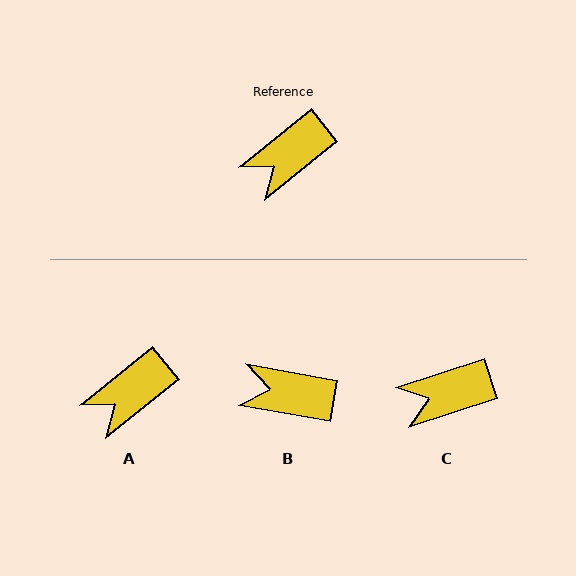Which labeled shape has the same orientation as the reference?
A.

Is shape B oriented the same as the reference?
No, it is off by about 49 degrees.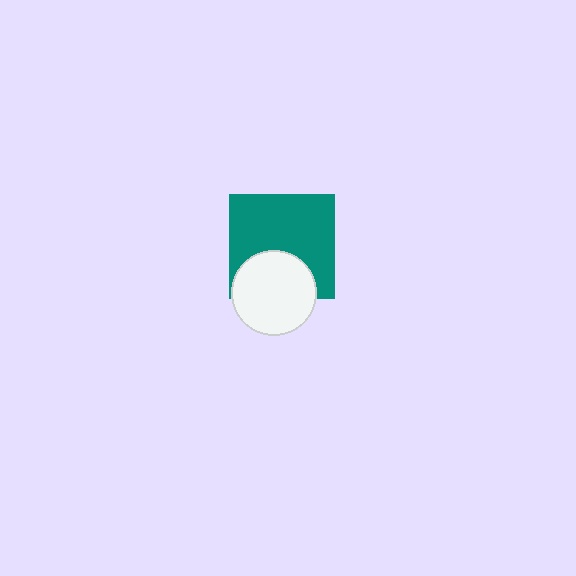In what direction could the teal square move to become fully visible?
The teal square could move up. That would shift it out from behind the white circle entirely.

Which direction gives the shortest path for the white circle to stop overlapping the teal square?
Moving down gives the shortest separation.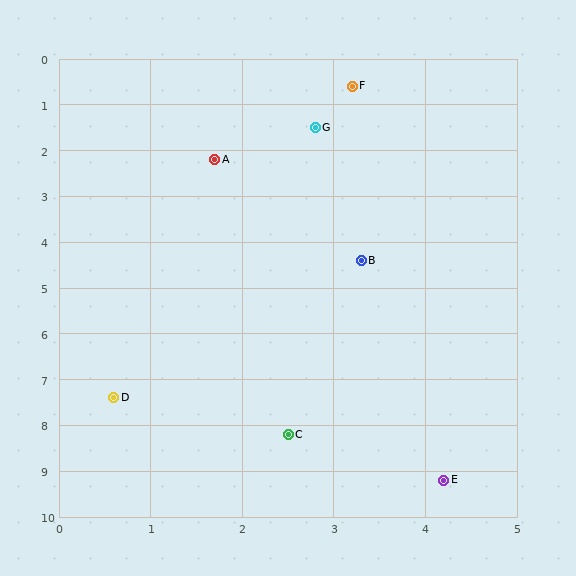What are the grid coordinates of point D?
Point D is at approximately (0.6, 7.4).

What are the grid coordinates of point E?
Point E is at approximately (4.2, 9.2).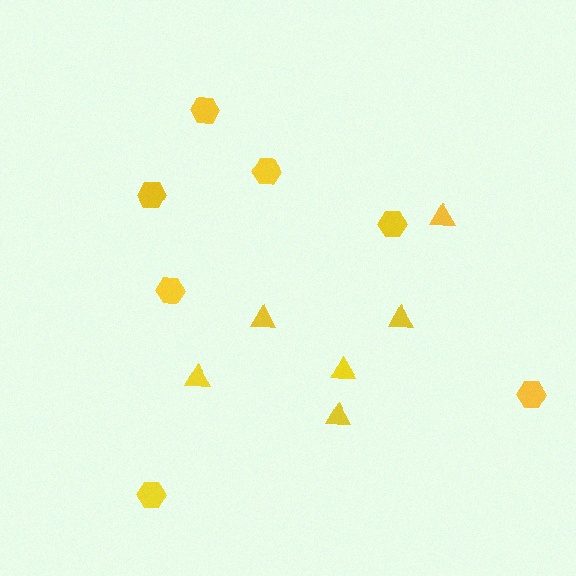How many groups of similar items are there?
There are 2 groups: one group of hexagons (7) and one group of triangles (6).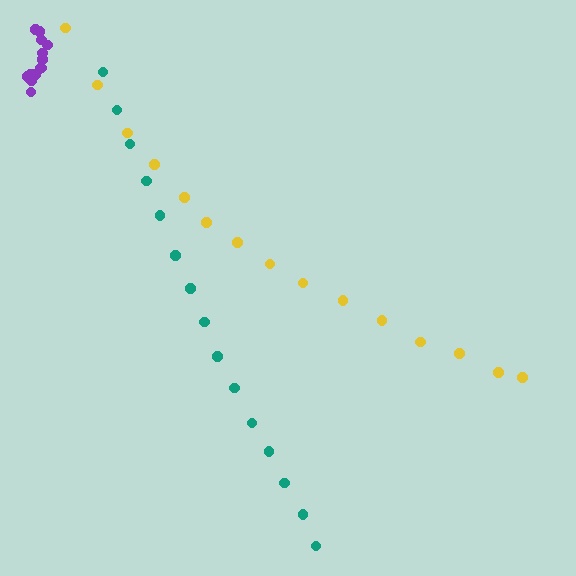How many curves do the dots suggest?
There are 3 distinct paths.